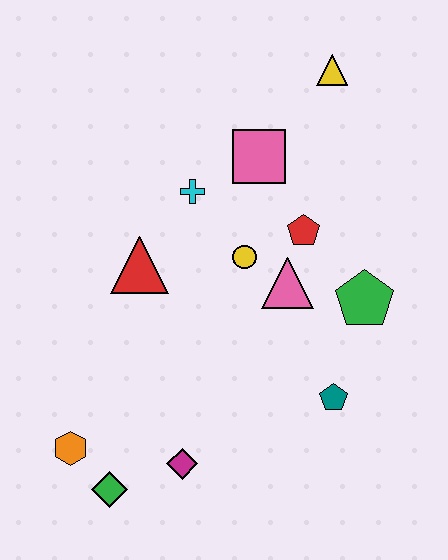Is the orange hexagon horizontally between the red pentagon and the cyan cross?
No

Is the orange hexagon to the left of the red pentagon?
Yes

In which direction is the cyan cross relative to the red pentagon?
The cyan cross is to the left of the red pentagon.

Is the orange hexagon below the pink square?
Yes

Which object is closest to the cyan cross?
The pink square is closest to the cyan cross.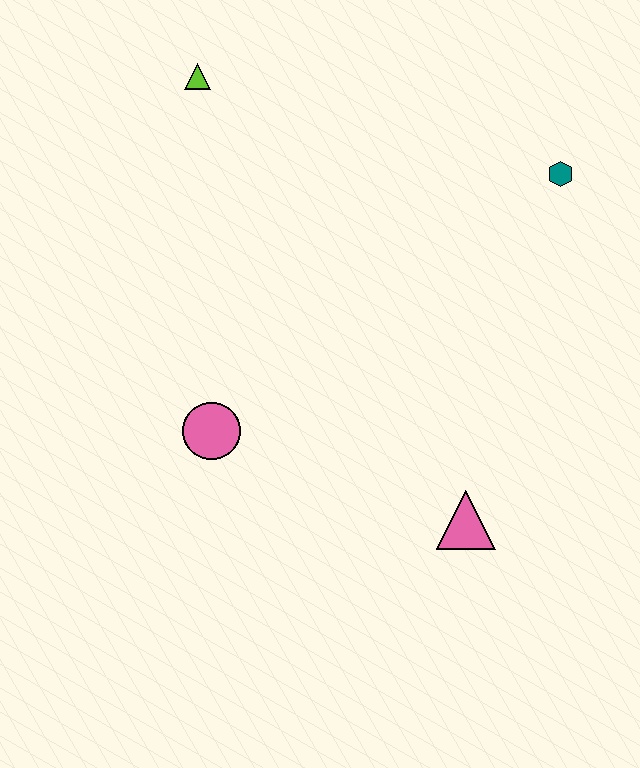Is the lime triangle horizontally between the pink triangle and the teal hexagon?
No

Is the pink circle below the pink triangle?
No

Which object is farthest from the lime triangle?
The pink triangle is farthest from the lime triangle.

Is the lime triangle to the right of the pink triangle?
No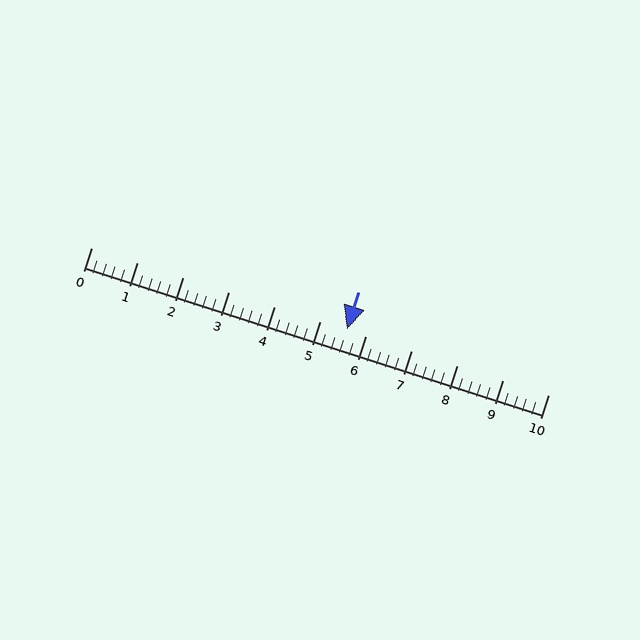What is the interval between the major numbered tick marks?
The major tick marks are spaced 1 units apart.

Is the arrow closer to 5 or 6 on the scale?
The arrow is closer to 6.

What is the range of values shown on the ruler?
The ruler shows values from 0 to 10.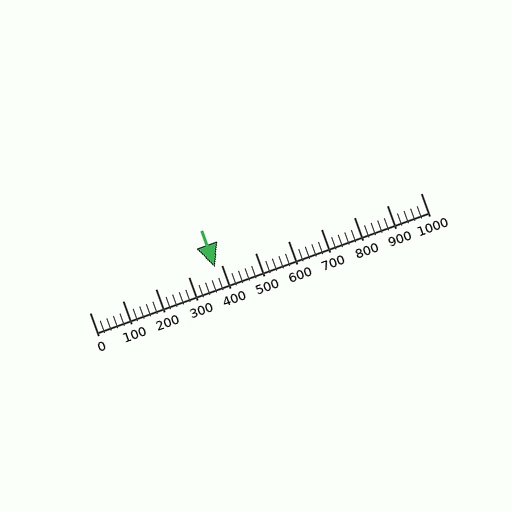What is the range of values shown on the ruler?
The ruler shows values from 0 to 1000.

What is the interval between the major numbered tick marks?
The major tick marks are spaced 100 units apart.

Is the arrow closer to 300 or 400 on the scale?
The arrow is closer to 400.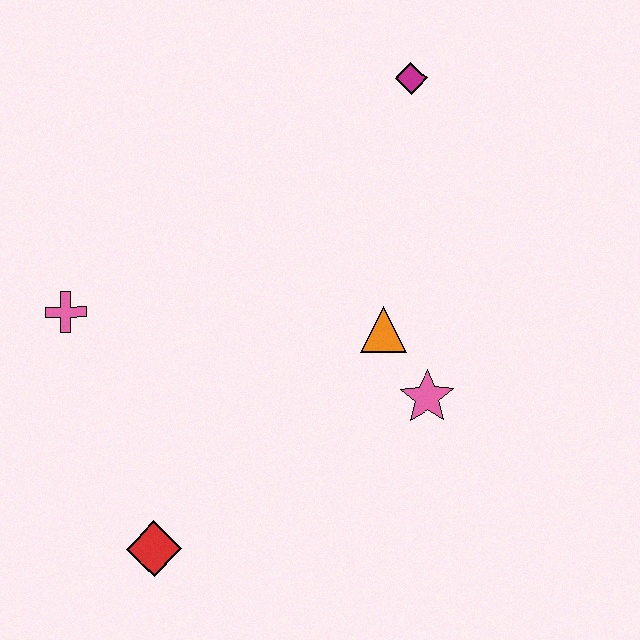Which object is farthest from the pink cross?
The magenta diamond is farthest from the pink cross.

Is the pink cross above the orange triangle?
Yes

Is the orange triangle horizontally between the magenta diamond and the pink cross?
Yes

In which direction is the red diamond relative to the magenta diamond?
The red diamond is below the magenta diamond.